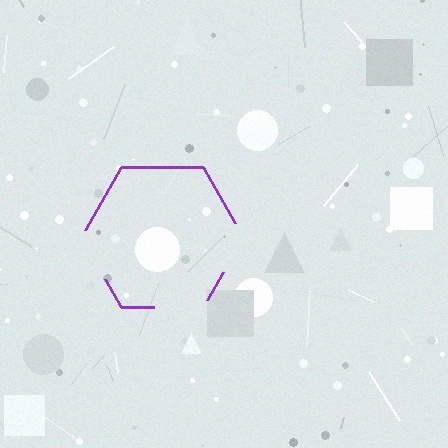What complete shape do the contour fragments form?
The contour fragments form a hexagon.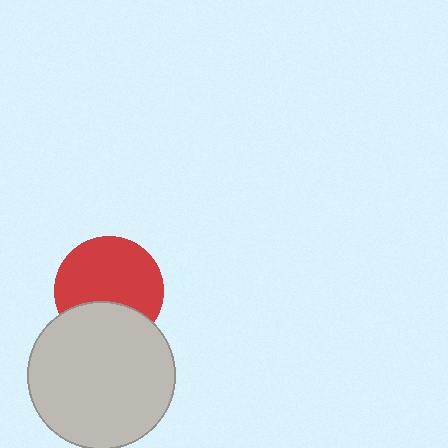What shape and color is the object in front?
The object in front is a light gray circle.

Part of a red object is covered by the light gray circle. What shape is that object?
It is a circle.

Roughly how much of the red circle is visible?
Most of it is visible (roughly 69%).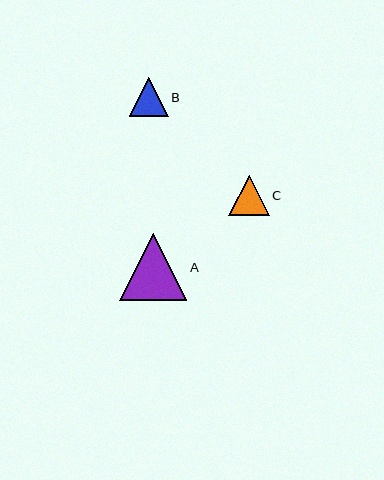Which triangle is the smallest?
Triangle B is the smallest with a size of approximately 39 pixels.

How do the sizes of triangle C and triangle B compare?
Triangle C and triangle B are approximately the same size.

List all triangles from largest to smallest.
From largest to smallest: A, C, B.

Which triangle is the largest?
Triangle A is the largest with a size of approximately 68 pixels.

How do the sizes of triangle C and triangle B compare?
Triangle C and triangle B are approximately the same size.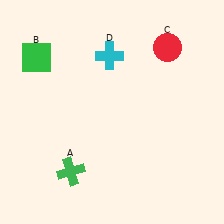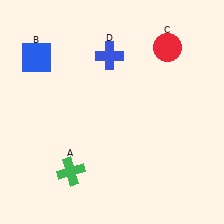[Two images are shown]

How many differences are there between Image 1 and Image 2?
There are 2 differences between the two images.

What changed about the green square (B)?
In Image 1, B is green. In Image 2, it changed to blue.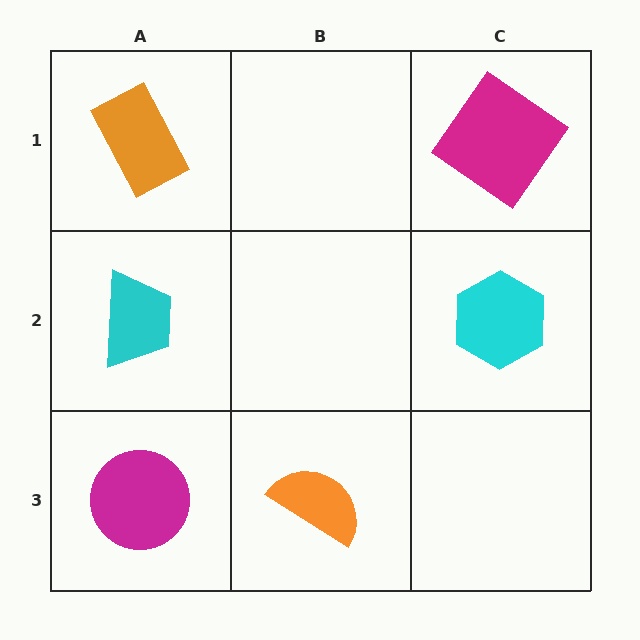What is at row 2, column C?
A cyan hexagon.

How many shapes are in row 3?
2 shapes.